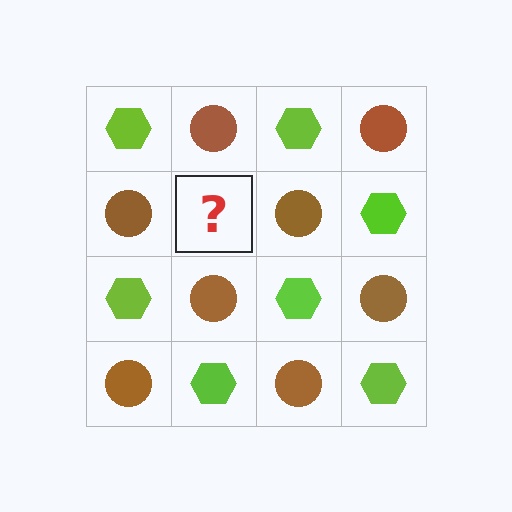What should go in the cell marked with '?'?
The missing cell should contain a lime hexagon.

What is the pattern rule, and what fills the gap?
The rule is that it alternates lime hexagon and brown circle in a checkerboard pattern. The gap should be filled with a lime hexagon.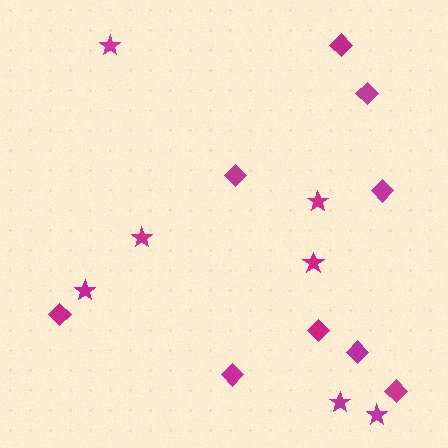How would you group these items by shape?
There are 2 groups: one group of diamonds (9) and one group of stars (7).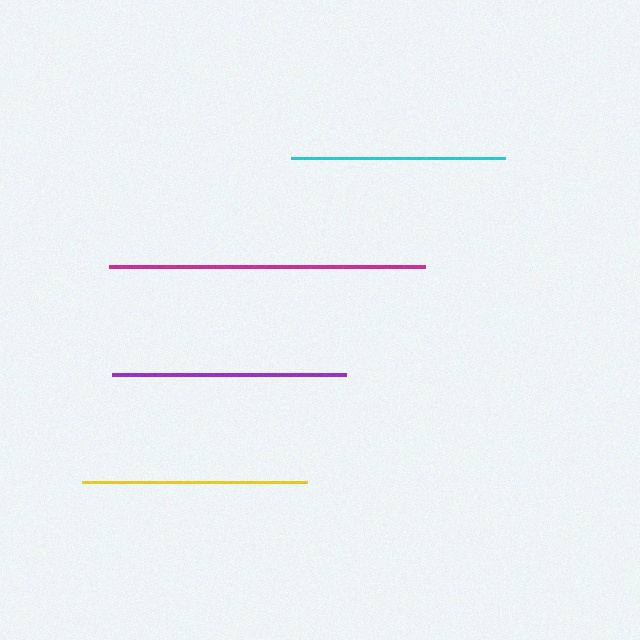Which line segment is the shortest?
The cyan line is the shortest at approximately 214 pixels.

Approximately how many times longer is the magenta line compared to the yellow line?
The magenta line is approximately 1.4 times the length of the yellow line.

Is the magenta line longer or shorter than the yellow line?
The magenta line is longer than the yellow line.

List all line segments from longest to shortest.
From longest to shortest: magenta, purple, yellow, cyan.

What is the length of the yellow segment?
The yellow segment is approximately 225 pixels long.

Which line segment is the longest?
The magenta line is the longest at approximately 316 pixels.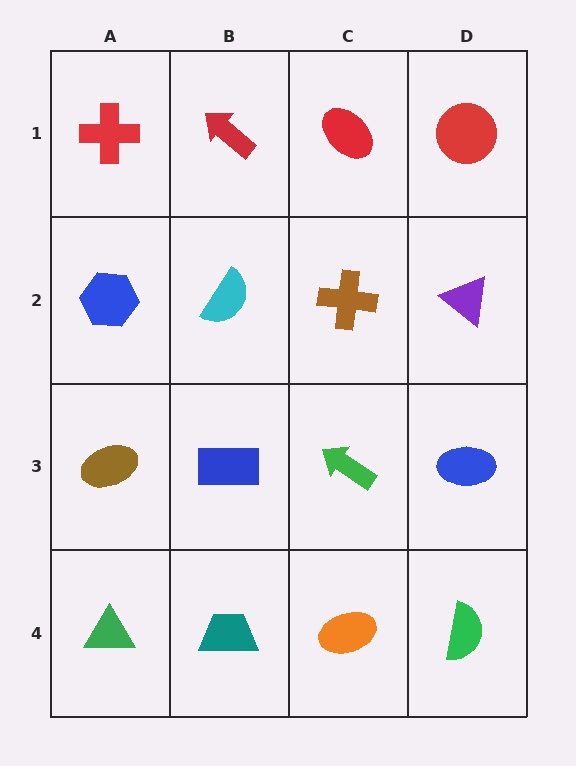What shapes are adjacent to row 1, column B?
A cyan semicircle (row 2, column B), a red cross (row 1, column A), a red ellipse (row 1, column C).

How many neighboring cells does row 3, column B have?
4.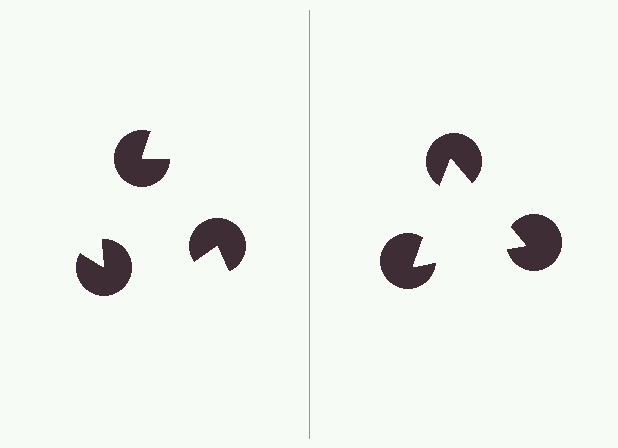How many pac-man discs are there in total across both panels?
6 — 3 on each side.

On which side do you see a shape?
An illusory triangle appears on the right side. On the left side the wedge cuts are rotated, so no coherent shape forms.